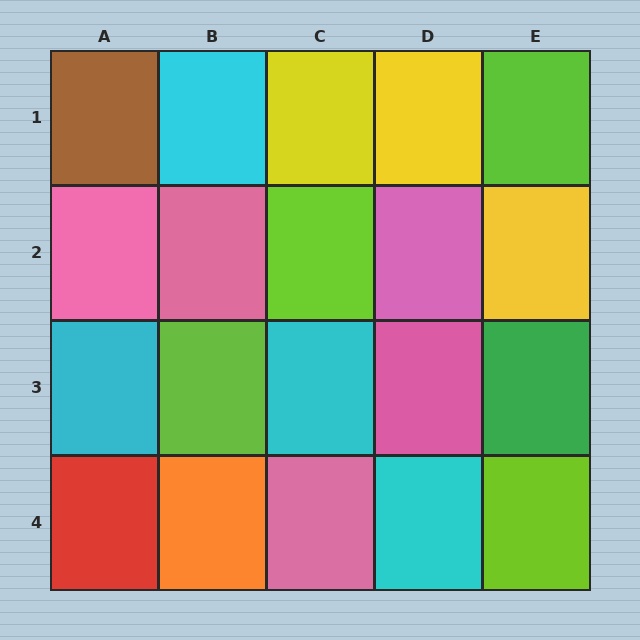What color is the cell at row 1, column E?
Lime.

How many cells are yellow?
3 cells are yellow.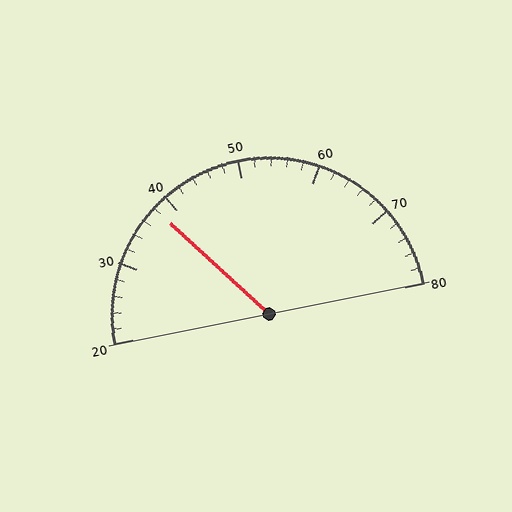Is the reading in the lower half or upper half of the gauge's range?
The reading is in the lower half of the range (20 to 80).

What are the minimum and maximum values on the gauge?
The gauge ranges from 20 to 80.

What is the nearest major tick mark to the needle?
The nearest major tick mark is 40.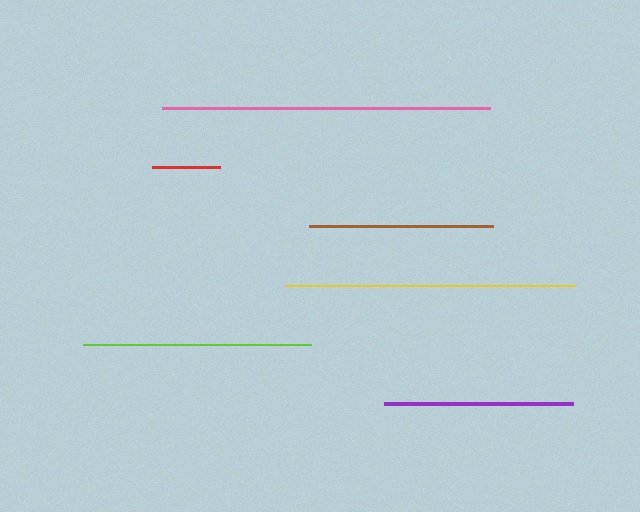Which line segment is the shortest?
The red line is the shortest at approximately 68 pixels.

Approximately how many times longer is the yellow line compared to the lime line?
The yellow line is approximately 1.3 times the length of the lime line.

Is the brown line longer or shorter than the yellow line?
The yellow line is longer than the brown line.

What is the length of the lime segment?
The lime segment is approximately 228 pixels long.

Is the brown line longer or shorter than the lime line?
The lime line is longer than the brown line.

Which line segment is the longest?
The pink line is the longest at approximately 329 pixels.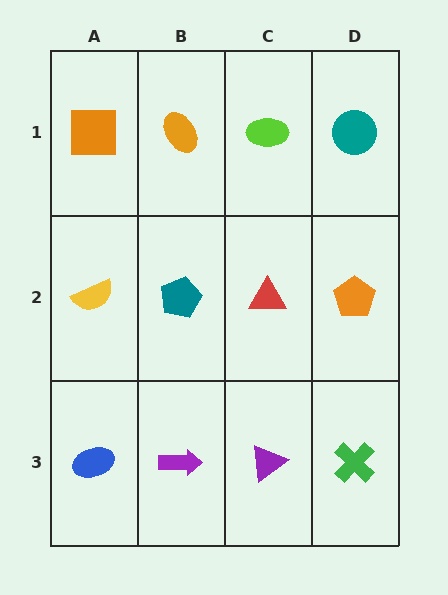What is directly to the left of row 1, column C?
An orange ellipse.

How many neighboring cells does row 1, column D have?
2.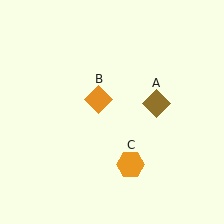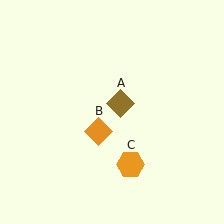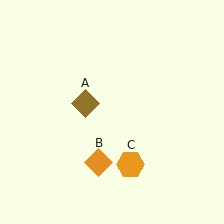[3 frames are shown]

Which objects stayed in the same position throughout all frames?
Orange hexagon (object C) remained stationary.